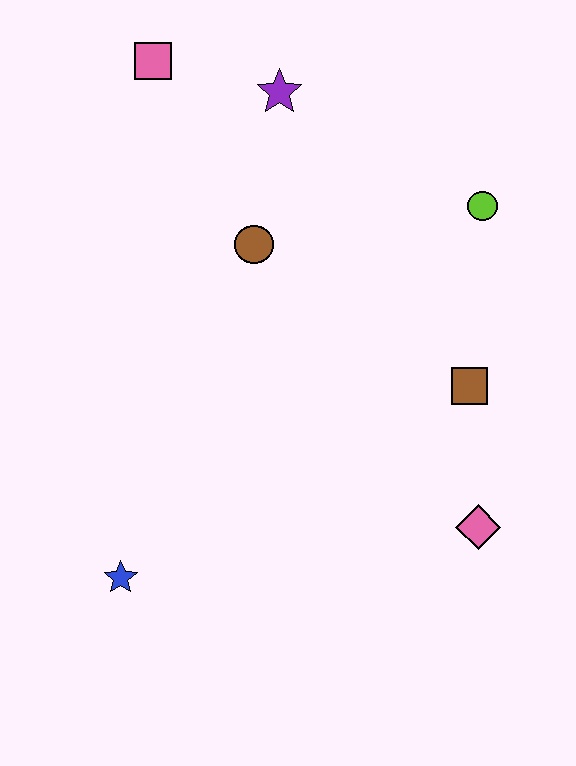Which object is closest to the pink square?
The purple star is closest to the pink square.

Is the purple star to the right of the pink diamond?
No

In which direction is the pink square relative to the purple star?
The pink square is to the left of the purple star.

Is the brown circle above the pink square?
No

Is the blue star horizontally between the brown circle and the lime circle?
No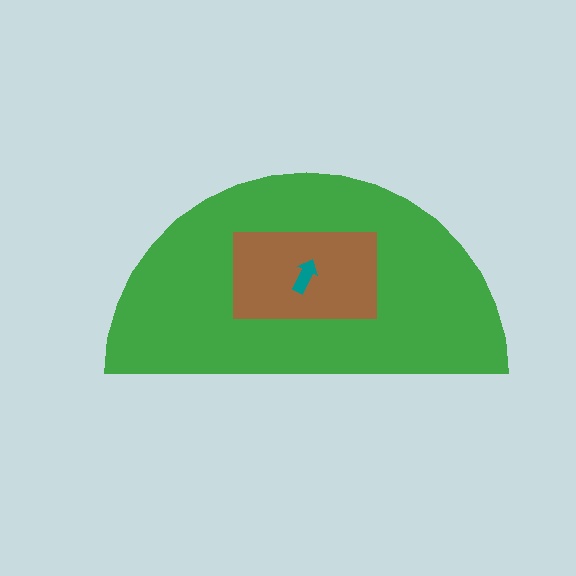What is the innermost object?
The teal arrow.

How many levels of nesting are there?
3.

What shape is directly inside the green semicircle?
The brown rectangle.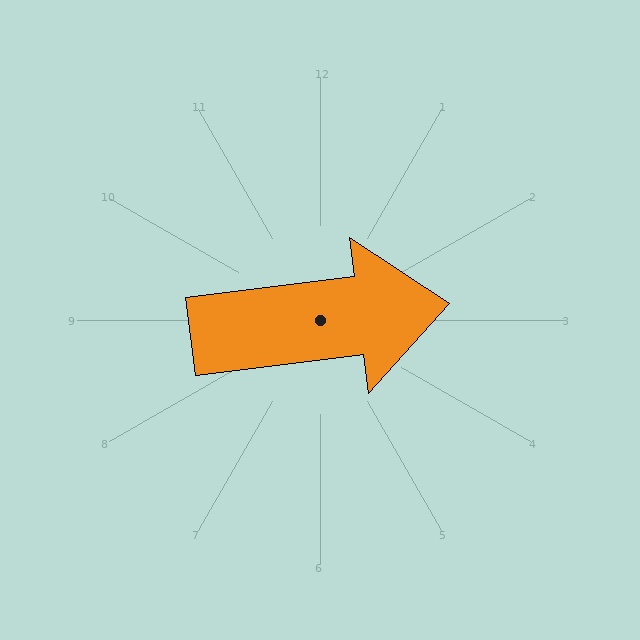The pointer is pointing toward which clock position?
Roughly 3 o'clock.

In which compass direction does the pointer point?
East.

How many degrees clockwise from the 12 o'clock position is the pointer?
Approximately 83 degrees.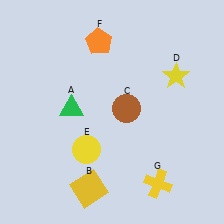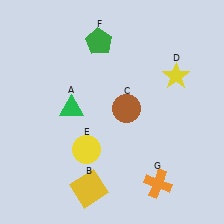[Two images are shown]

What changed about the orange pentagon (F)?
In Image 1, F is orange. In Image 2, it changed to green.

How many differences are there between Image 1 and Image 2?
There are 2 differences between the two images.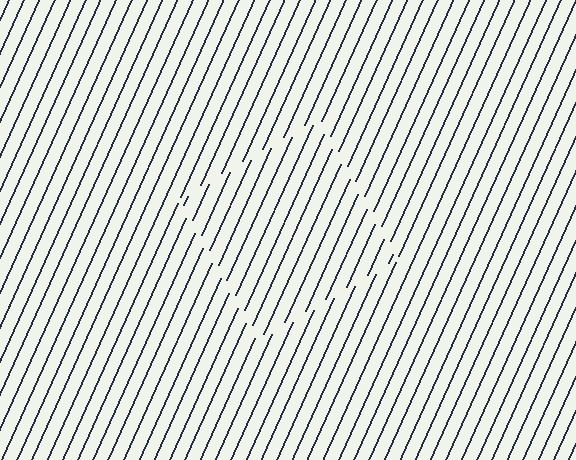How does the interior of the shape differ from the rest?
The interior of the shape contains the same grating, shifted by half a period — the contour is defined by the phase discontinuity where line-ends from the inner and outer gratings abut.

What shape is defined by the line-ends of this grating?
An illusory square. The interior of the shape contains the same grating, shifted by half a period — the contour is defined by the phase discontinuity where line-ends from the inner and outer gratings abut.